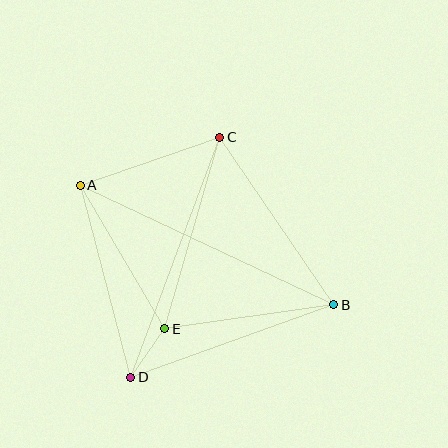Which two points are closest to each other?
Points D and E are closest to each other.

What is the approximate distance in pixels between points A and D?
The distance between A and D is approximately 198 pixels.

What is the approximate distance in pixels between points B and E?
The distance between B and E is approximately 171 pixels.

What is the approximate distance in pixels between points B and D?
The distance between B and D is approximately 216 pixels.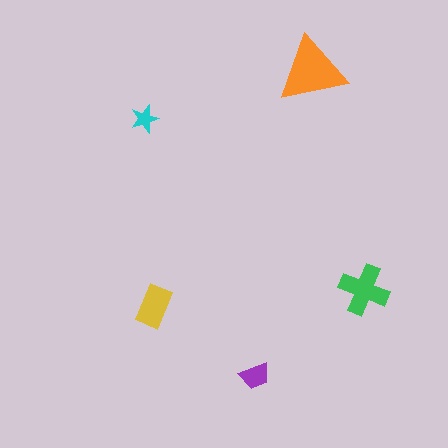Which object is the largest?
The orange triangle.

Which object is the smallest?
The cyan star.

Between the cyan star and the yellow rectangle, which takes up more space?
The yellow rectangle.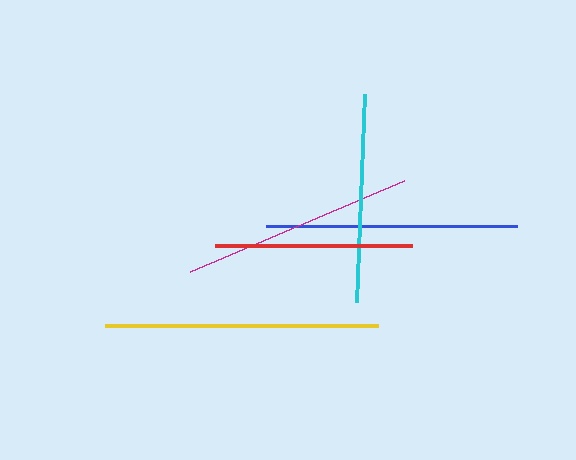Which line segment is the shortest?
The red line is the shortest at approximately 197 pixels.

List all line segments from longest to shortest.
From longest to shortest: yellow, blue, magenta, cyan, red.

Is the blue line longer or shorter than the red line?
The blue line is longer than the red line.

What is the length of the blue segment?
The blue segment is approximately 251 pixels long.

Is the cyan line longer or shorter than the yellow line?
The yellow line is longer than the cyan line.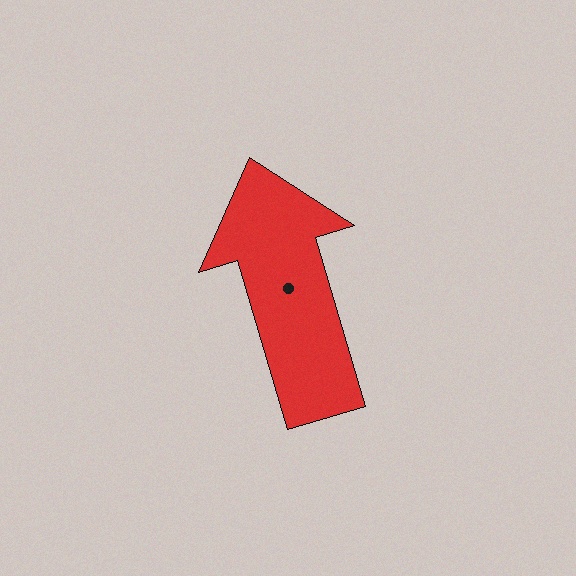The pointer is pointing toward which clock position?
Roughly 11 o'clock.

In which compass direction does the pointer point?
North.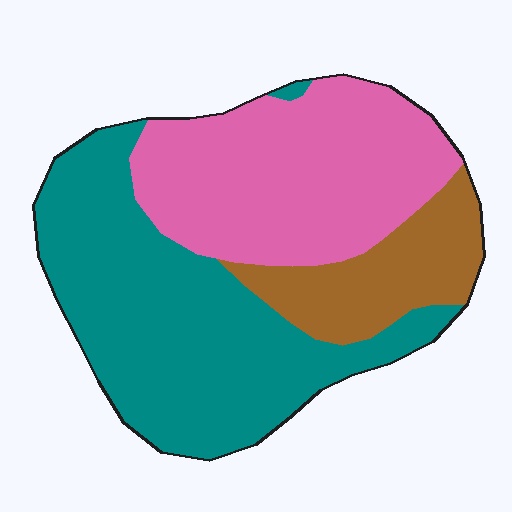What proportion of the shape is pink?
Pink takes up between a third and a half of the shape.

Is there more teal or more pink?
Teal.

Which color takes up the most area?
Teal, at roughly 45%.